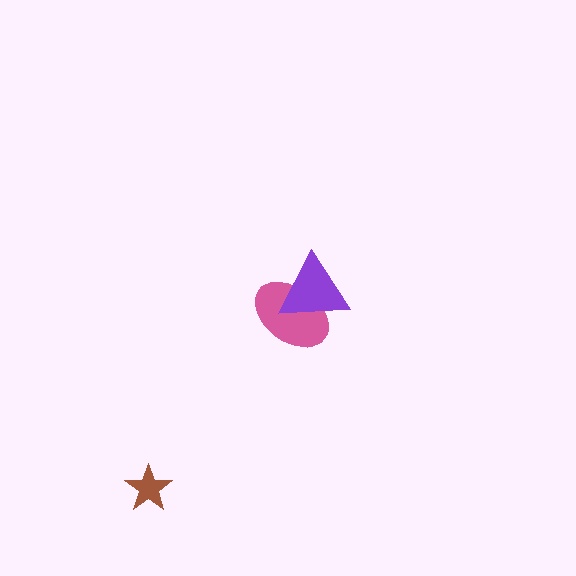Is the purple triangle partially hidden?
No, no other shape covers it.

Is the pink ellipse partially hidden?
Yes, it is partially covered by another shape.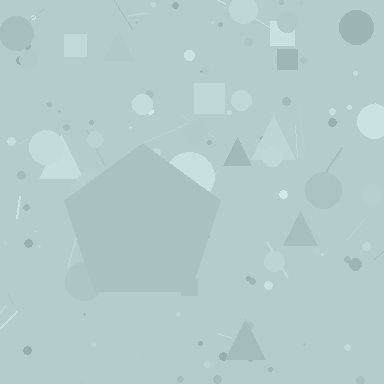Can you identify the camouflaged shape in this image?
The camouflaged shape is a pentagon.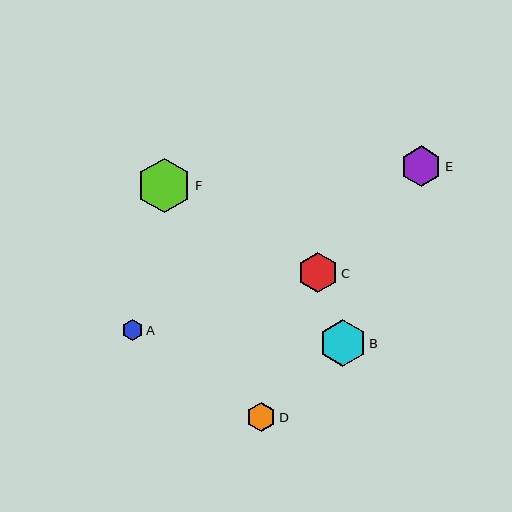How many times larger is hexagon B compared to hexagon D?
Hexagon B is approximately 1.6 times the size of hexagon D.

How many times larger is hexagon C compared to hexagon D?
Hexagon C is approximately 1.3 times the size of hexagon D.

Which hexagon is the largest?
Hexagon F is the largest with a size of approximately 55 pixels.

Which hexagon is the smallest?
Hexagon A is the smallest with a size of approximately 21 pixels.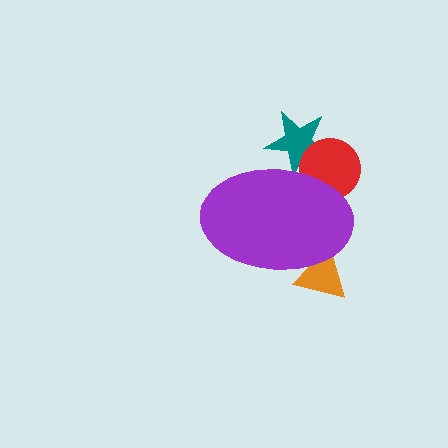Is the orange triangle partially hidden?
Yes, the orange triangle is partially hidden behind the purple ellipse.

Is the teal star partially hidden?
Yes, the teal star is partially hidden behind the purple ellipse.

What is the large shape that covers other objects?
A purple ellipse.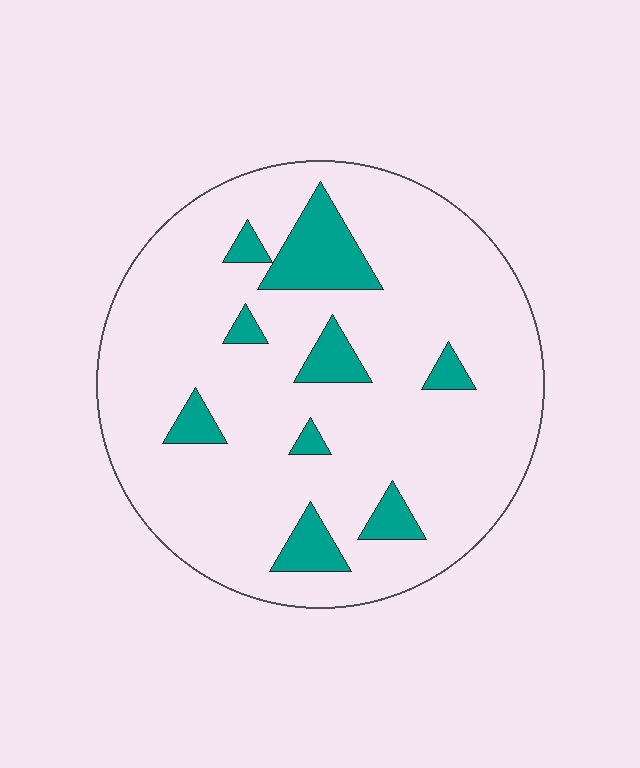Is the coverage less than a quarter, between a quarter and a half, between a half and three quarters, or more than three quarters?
Less than a quarter.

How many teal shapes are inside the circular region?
9.